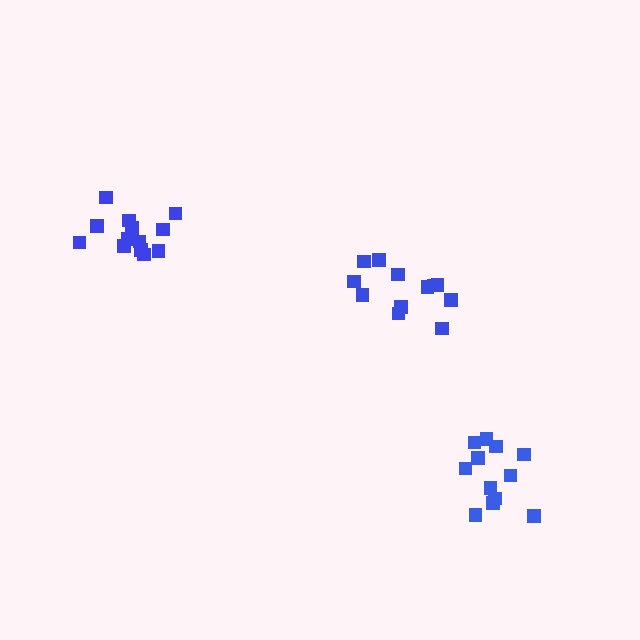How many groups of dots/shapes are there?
There are 3 groups.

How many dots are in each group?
Group 1: 12 dots, Group 2: 13 dots, Group 3: 12 dots (37 total).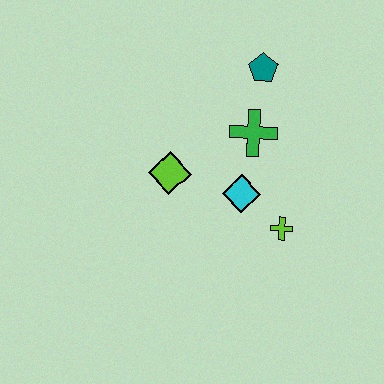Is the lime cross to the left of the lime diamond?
No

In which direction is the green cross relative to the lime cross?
The green cross is above the lime cross.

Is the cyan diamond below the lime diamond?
Yes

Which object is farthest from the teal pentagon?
The lime cross is farthest from the teal pentagon.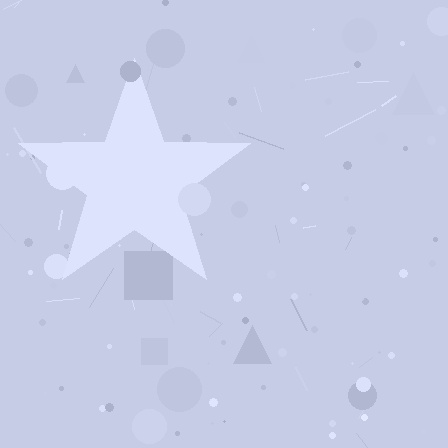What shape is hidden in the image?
A star is hidden in the image.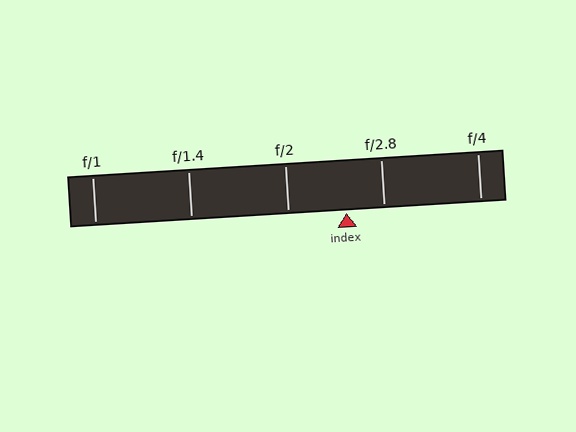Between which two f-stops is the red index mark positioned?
The index mark is between f/2 and f/2.8.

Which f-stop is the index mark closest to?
The index mark is closest to f/2.8.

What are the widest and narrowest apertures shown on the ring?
The widest aperture shown is f/1 and the narrowest is f/4.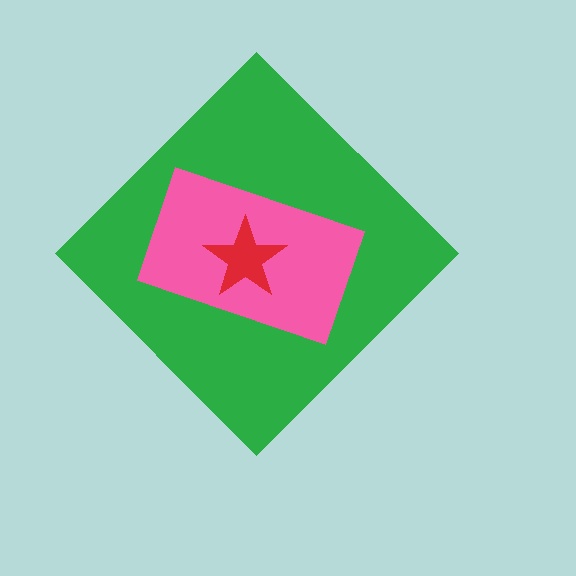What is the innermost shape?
The red star.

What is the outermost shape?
The green diamond.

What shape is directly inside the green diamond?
The pink rectangle.